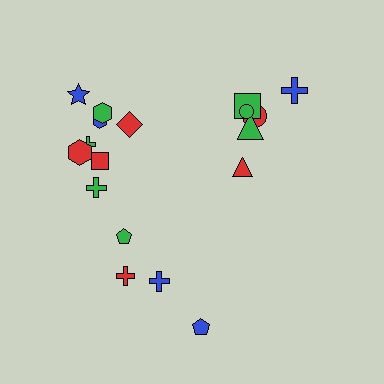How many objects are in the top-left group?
There are 8 objects.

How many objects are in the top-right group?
There are 6 objects.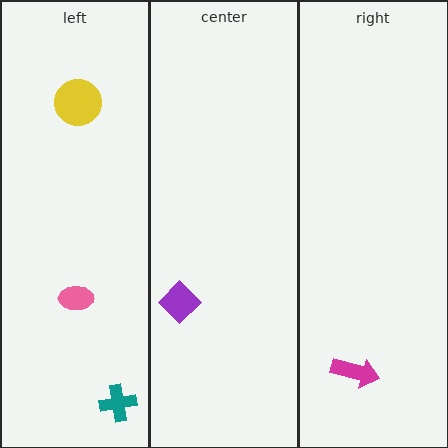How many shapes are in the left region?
3.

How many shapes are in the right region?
1.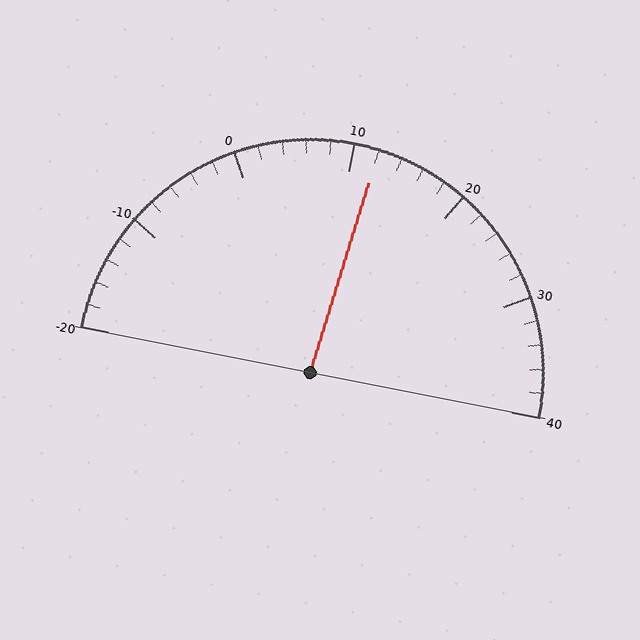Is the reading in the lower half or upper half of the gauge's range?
The reading is in the upper half of the range (-20 to 40).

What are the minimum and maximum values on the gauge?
The gauge ranges from -20 to 40.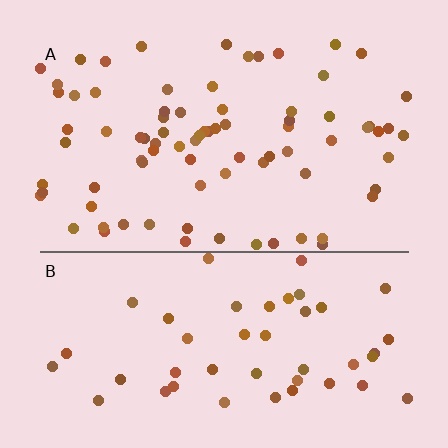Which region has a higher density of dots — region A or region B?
A (the top).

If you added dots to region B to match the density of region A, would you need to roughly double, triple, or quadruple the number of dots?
Approximately double.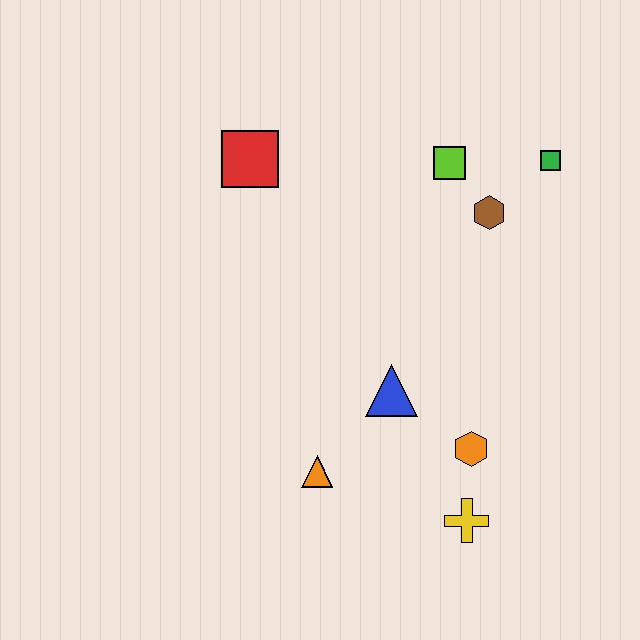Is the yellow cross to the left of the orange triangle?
No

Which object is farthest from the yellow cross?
The red square is farthest from the yellow cross.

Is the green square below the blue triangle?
No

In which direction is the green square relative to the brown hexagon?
The green square is to the right of the brown hexagon.